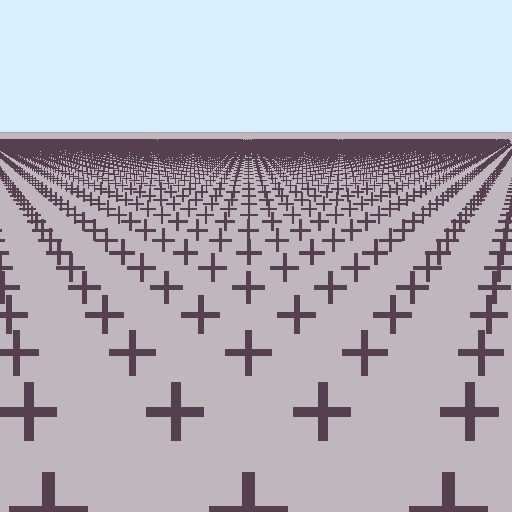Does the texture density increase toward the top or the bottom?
Density increases toward the top.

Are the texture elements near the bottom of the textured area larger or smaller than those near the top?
Larger. Near the bottom, elements are closer to the viewer and appear at a bigger on-screen size.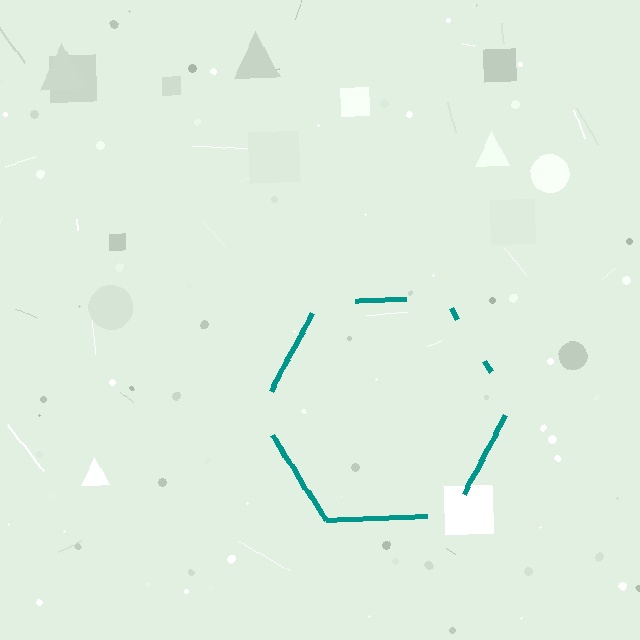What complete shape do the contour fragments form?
The contour fragments form a hexagon.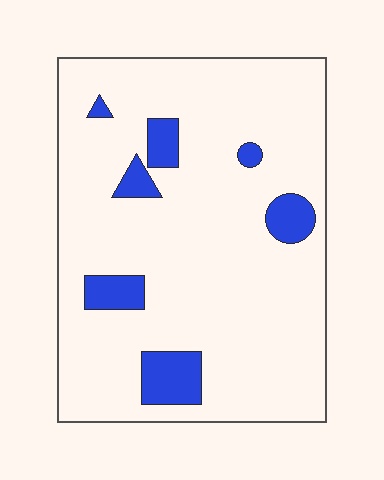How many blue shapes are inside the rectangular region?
7.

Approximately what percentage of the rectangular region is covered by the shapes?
Approximately 10%.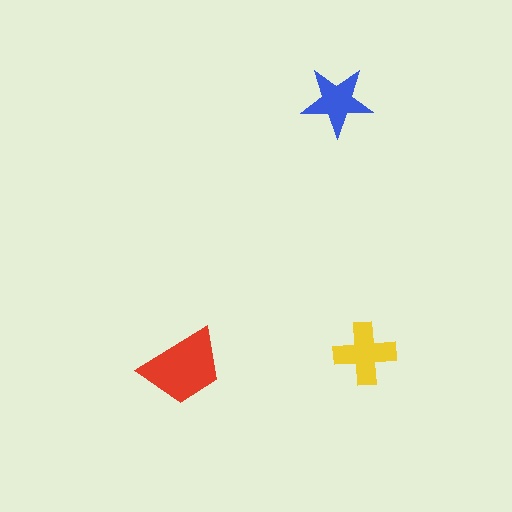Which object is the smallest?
The blue star.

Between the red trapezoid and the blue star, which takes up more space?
The red trapezoid.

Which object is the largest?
The red trapezoid.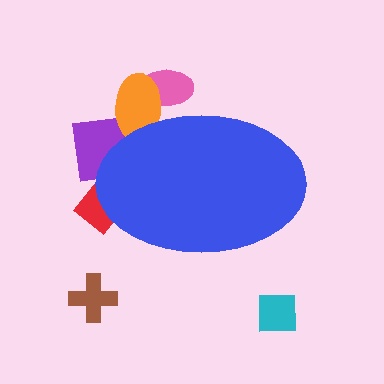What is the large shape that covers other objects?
A blue ellipse.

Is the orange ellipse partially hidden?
Yes, the orange ellipse is partially hidden behind the blue ellipse.